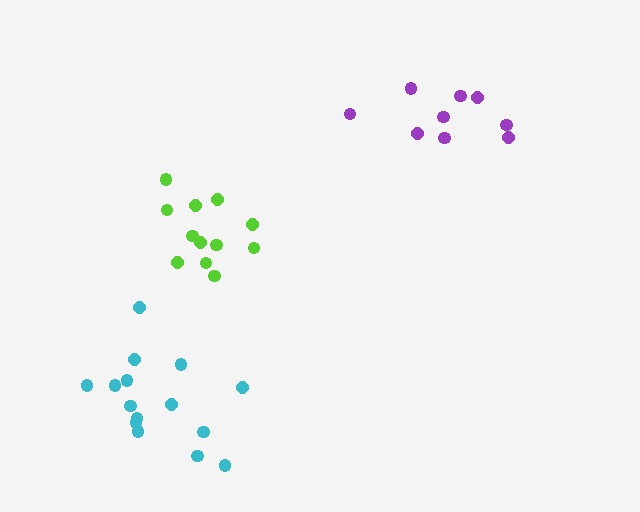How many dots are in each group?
Group 1: 9 dots, Group 2: 15 dots, Group 3: 12 dots (36 total).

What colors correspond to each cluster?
The clusters are colored: purple, cyan, lime.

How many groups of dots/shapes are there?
There are 3 groups.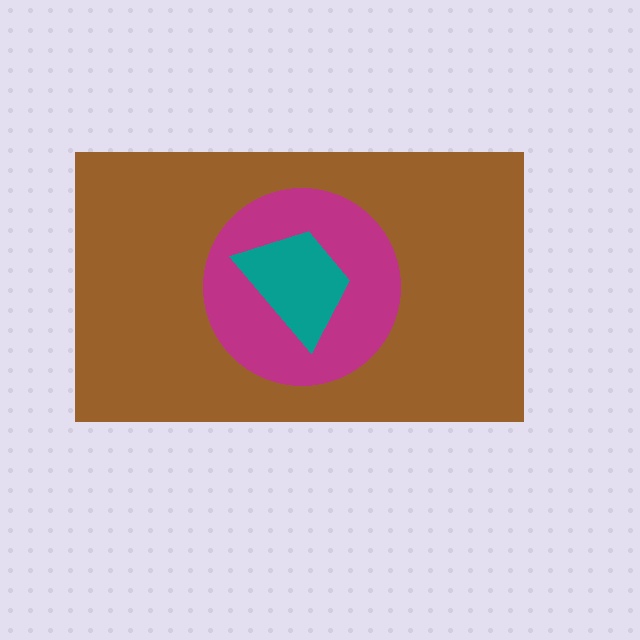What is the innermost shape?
The teal trapezoid.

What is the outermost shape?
The brown rectangle.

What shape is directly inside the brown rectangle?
The magenta circle.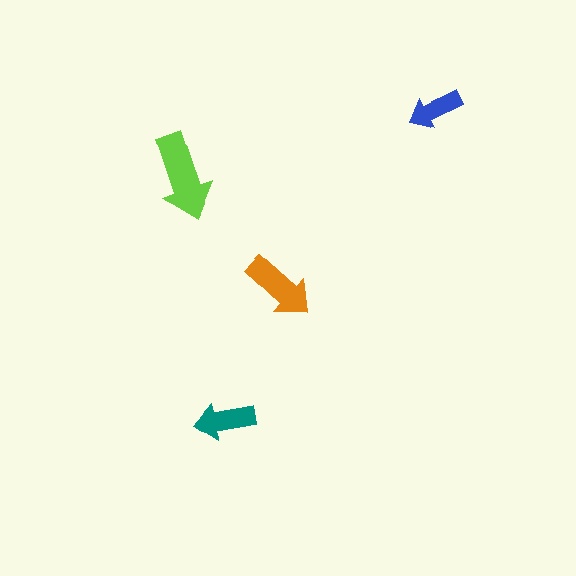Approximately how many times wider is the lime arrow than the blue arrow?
About 1.5 times wider.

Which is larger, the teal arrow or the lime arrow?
The lime one.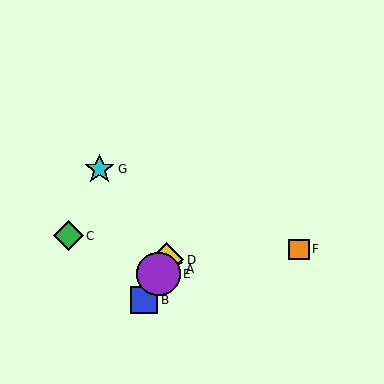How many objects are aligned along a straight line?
4 objects (A, B, D, E) are aligned along a straight line.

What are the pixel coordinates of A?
Object A is at (161, 269).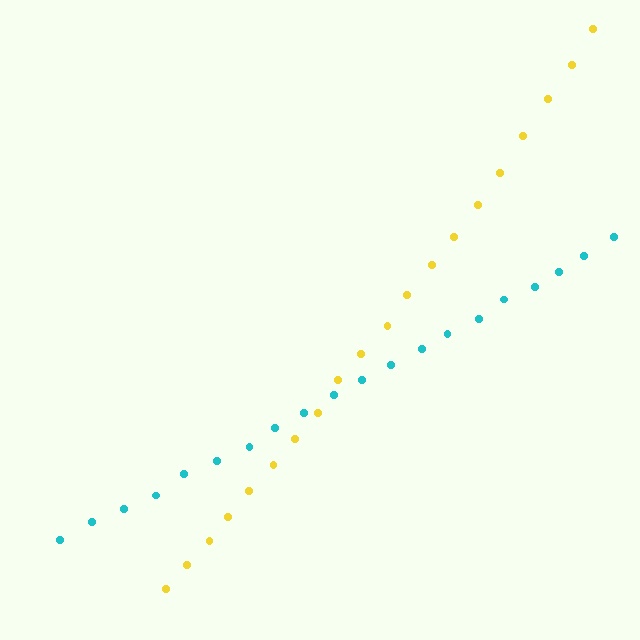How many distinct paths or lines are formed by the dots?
There are 2 distinct paths.